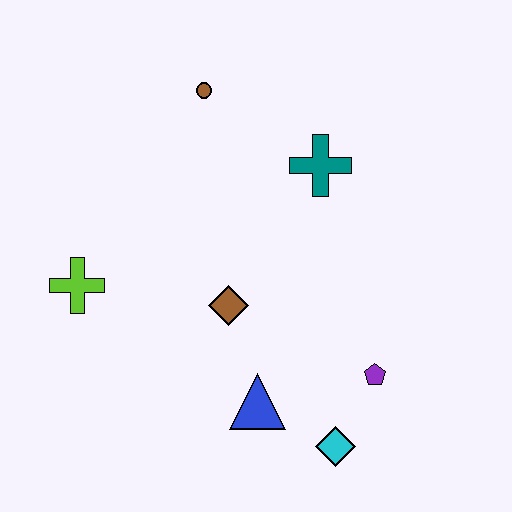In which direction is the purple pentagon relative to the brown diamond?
The purple pentagon is to the right of the brown diamond.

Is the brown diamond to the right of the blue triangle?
No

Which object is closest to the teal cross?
The brown circle is closest to the teal cross.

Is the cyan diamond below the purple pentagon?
Yes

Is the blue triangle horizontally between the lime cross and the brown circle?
No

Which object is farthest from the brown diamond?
The brown circle is farthest from the brown diamond.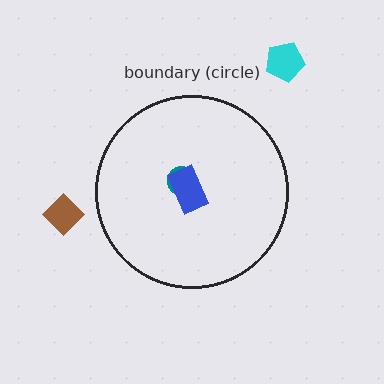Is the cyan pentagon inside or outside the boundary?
Outside.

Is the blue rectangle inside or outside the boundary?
Inside.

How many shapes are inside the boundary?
2 inside, 2 outside.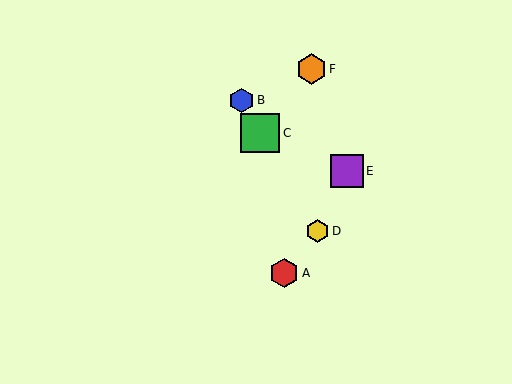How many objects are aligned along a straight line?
3 objects (B, C, D) are aligned along a straight line.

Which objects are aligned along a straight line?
Objects B, C, D are aligned along a straight line.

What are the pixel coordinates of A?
Object A is at (284, 273).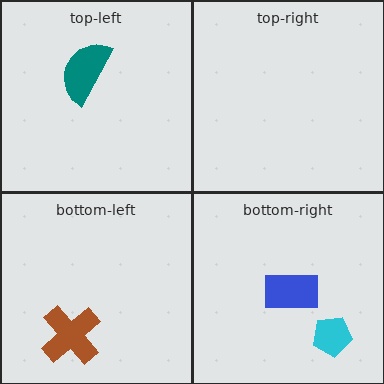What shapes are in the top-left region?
The teal semicircle.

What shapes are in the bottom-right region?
The cyan pentagon, the blue rectangle.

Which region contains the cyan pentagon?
The bottom-right region.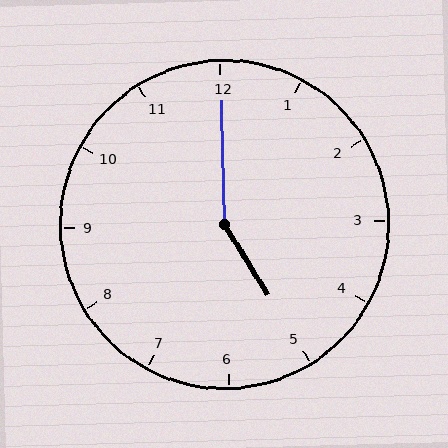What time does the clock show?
5:00.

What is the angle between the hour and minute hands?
Approximately 150 degrees.